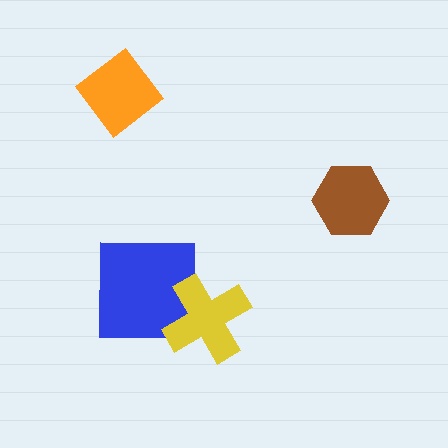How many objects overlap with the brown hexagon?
0 objects overlap with the brown hexagon.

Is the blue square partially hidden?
Yes, it is partially covered by another shape.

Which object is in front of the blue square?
The yellow cross is in front of the blue square.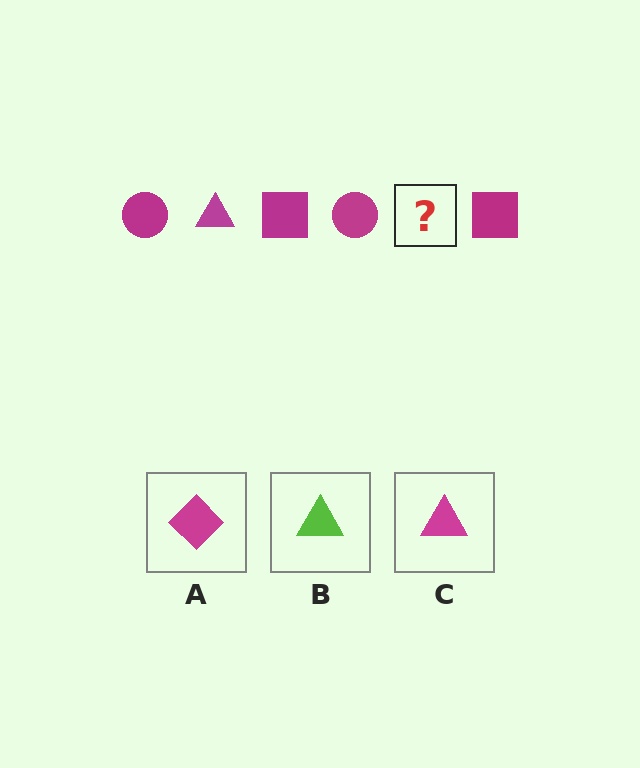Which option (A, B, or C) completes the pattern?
C.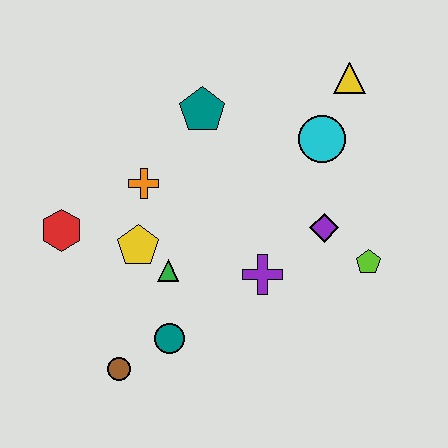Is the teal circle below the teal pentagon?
Yes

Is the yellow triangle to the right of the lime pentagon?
No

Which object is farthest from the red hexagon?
The yellow triangle is farthest from the red hexagon.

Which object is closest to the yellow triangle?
The cyan circle is closest to the yellow triangle.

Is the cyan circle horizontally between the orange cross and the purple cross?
No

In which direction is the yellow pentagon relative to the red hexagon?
The yellow pentagon is to the right of the red hexagon.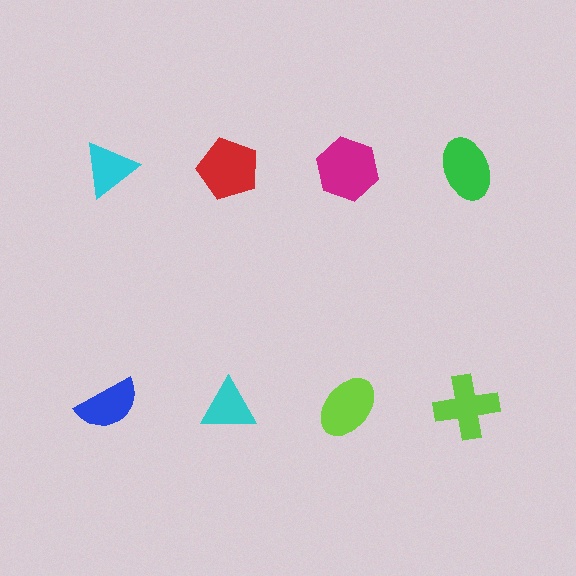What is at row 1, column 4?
A green ellipse.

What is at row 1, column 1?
A cyan triangle.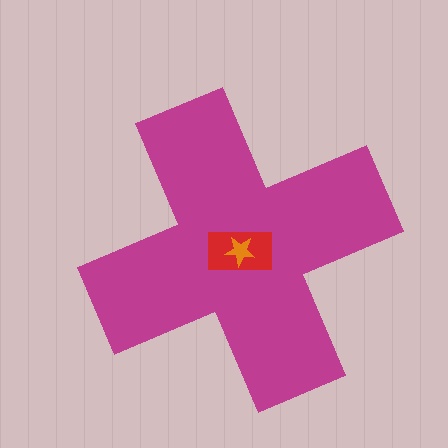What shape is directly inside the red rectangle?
The orange star.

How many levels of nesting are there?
3.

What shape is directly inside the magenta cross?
The red rectangle.